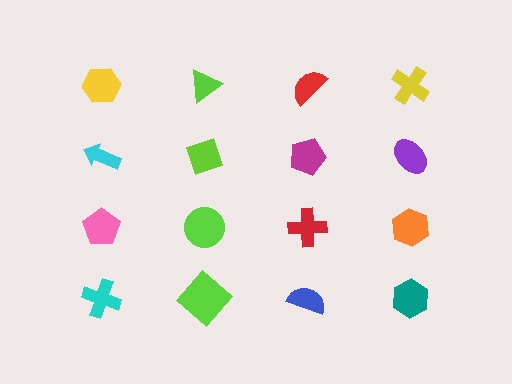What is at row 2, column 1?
A cyan arrow.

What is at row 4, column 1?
A cyan cross.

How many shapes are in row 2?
4 shapes.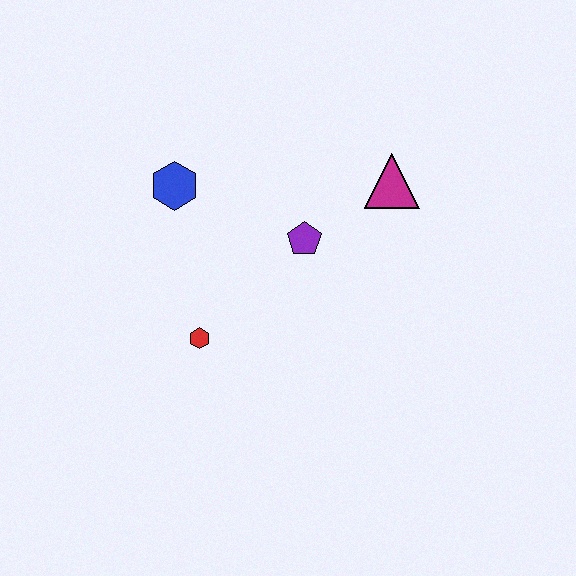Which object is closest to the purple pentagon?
The magenta triangle is closest to the purple pentagon.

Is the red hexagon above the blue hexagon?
No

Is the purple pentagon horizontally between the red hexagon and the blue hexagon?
No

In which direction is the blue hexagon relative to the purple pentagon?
The blue hexagon is to the left of the purple pentagon.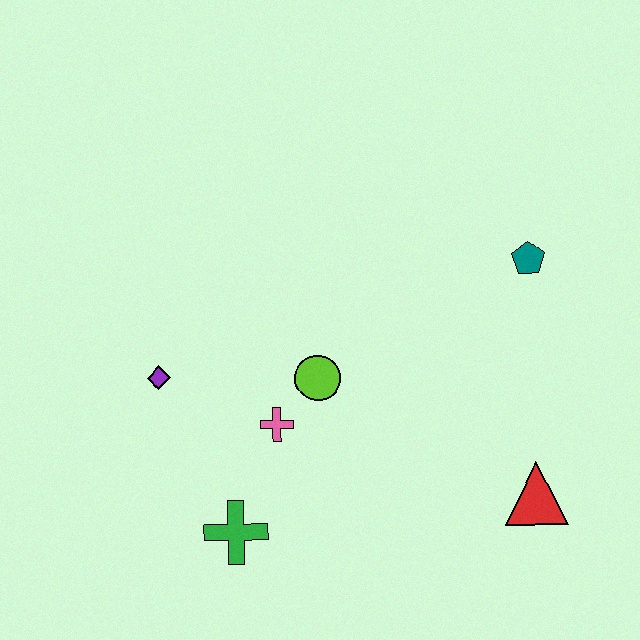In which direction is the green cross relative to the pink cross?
The green cross is below the pink cross.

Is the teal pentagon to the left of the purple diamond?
No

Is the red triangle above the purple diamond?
No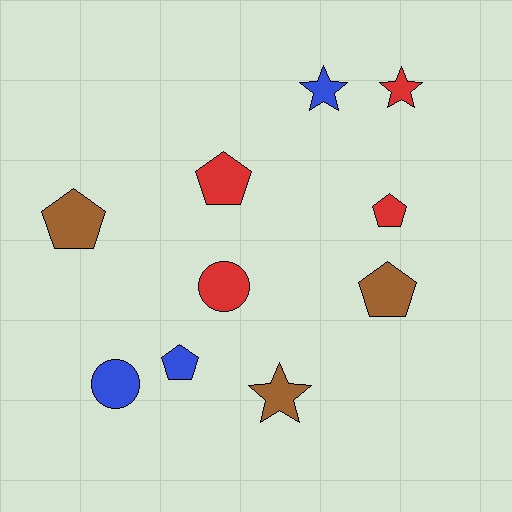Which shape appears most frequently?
Pentagon, with 5 objects.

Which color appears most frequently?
Red, with 4 objects.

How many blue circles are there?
There is 1 blue circle.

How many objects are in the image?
There are 10 objects.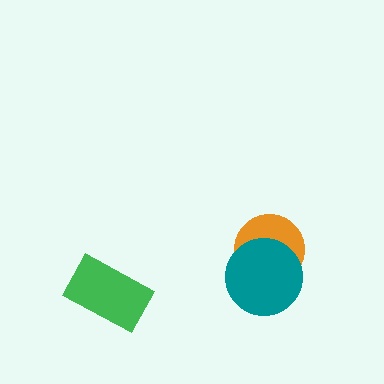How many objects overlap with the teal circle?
1 object overlaps with the teal circle.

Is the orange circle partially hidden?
Yes, it is partially covered by another shape.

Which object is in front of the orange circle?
The teal circle is in front of the orange circle.